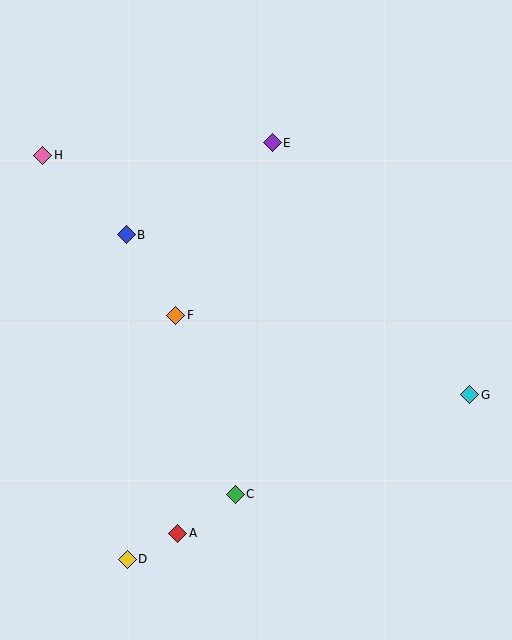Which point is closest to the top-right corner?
Point E is closest to the top-right corner.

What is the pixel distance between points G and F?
The distance between G and F is 305 pixels.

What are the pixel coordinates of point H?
Point H is at (43, 155).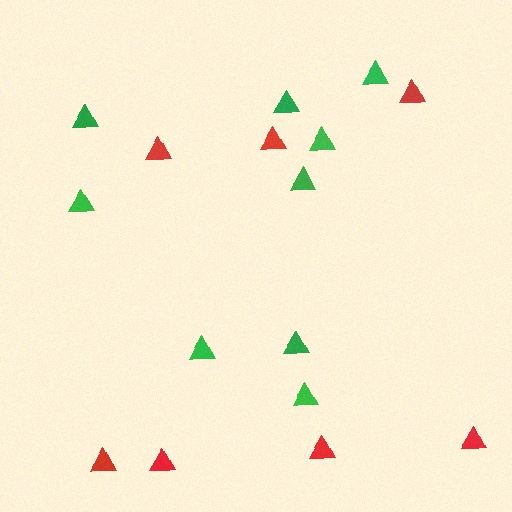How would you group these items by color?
There are 2 groups: one group of green triangles (9) and one group of red triangles (7).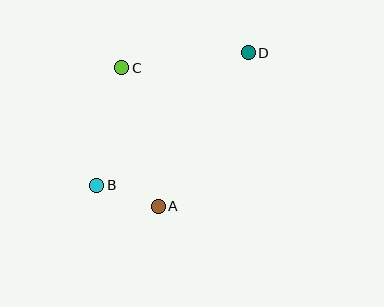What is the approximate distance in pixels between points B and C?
The distance between B and C is approximately 120 pixels.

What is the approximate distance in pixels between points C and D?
The distance between C and D is approximately 128 pixels.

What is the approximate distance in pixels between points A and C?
The distance between A and C is approximately 143 pixels.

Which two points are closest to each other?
Points A and B are closest to each other.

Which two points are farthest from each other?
Points B and D are farthest from each other.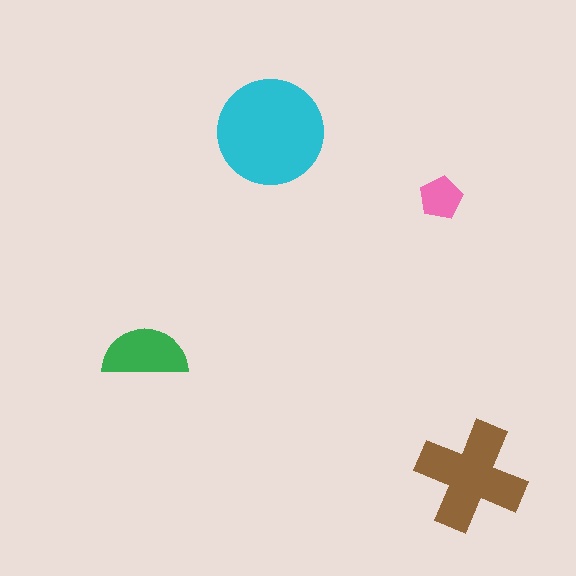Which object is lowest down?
The brown cross is bottommost.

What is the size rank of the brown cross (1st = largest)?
2nd.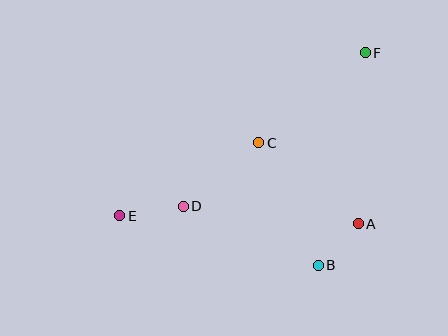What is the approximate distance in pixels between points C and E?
The distance between C and E is approximately 157 pixels.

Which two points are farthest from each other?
Points E and F are farthest from each other.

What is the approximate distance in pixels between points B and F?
The distance between B and F is approximately 218 pixels.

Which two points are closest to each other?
Points A and B are closest to each other.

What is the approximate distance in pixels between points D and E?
The distance between D and E is approximately 64 pixels.